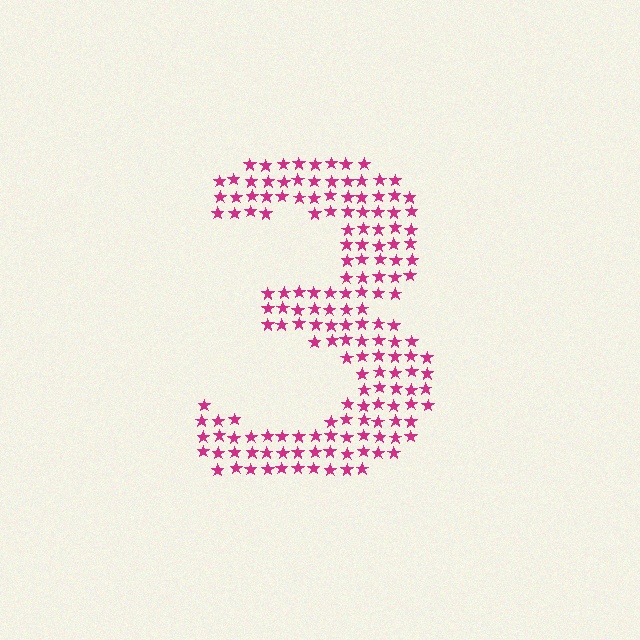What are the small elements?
The small elements are stars.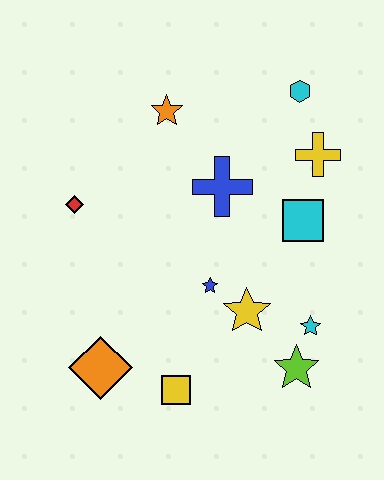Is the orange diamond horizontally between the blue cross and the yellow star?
No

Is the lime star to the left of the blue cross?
No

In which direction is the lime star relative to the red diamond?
The lime star is to the right of the red diamond.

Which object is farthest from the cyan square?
The orange diamond is farthest from the cyan square.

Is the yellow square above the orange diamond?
No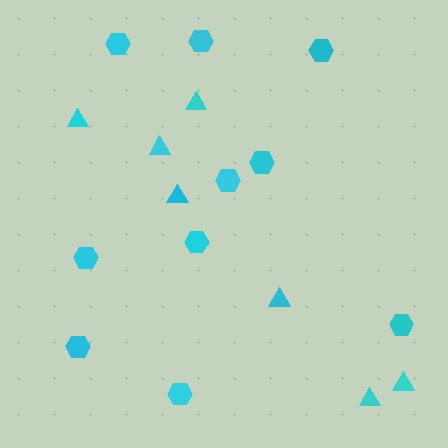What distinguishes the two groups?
There are 2 groups: one group of triangles (7) and one group of hexagons (10).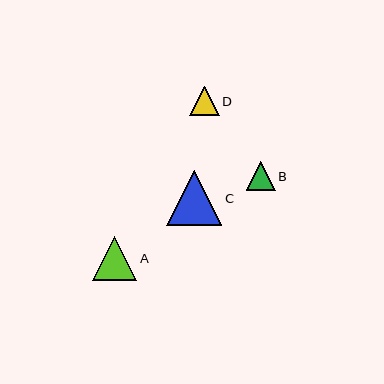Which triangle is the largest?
Triangle C is the largest with a size of approximately 55 pixels.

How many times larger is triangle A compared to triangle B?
Triangle A is approximately 1.5 times the size of triangle B.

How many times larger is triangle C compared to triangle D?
Triangle C is approximately 1.9 times the size of triangle D.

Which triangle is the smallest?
Triangle B is the smallest with a size of approximately 29 pixels.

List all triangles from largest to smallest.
From largest to smallest: C, A, D, B.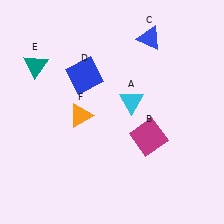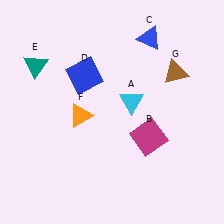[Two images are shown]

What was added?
A brown triangle (G) was added in Image 2.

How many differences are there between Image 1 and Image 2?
There is 1 difference between the two images.